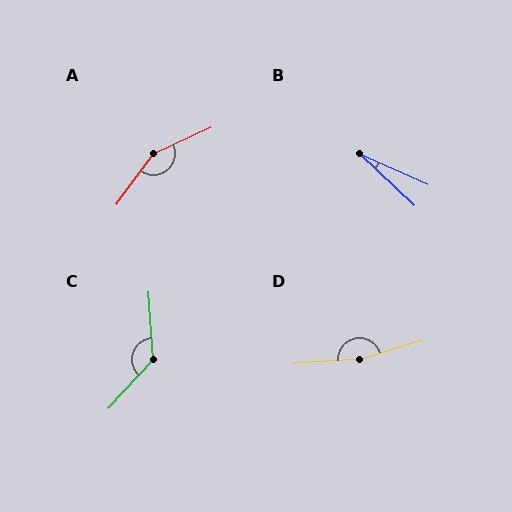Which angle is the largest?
D, at approximately 167 degrees.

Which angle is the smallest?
B, at approximately 19 degrees.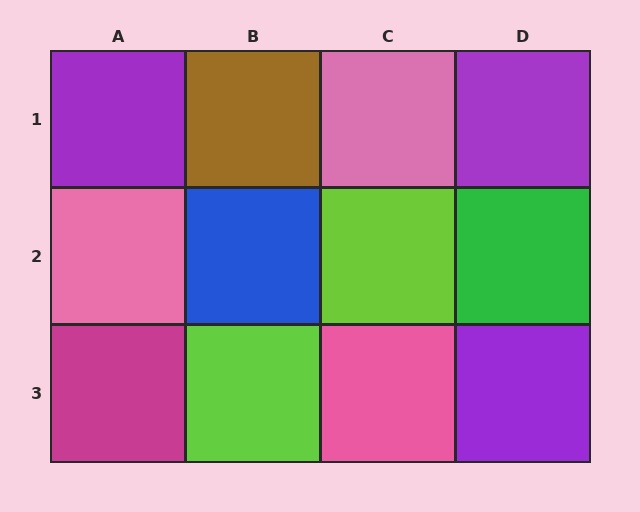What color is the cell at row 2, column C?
Lime.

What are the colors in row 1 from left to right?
Purple, brown, pink, purple.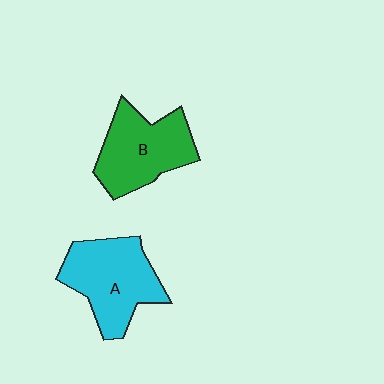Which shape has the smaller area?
Shape B (green).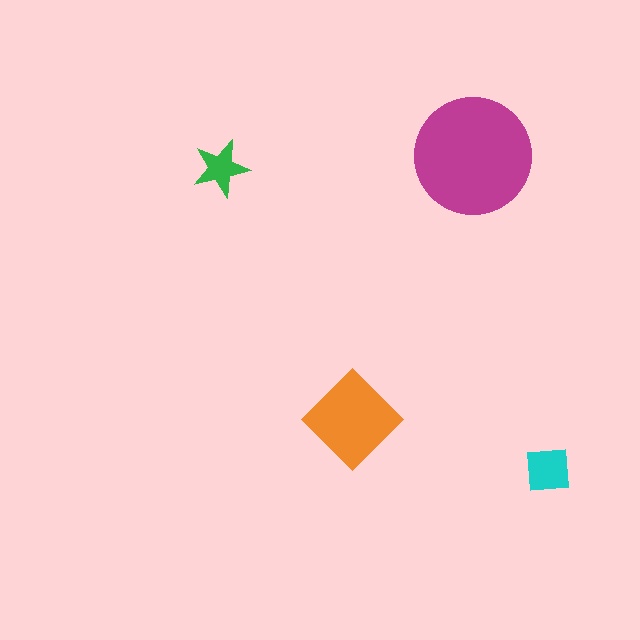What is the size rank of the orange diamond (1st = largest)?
2nd.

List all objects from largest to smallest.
The magenta circle, the orange diamond, the cyan square, the green star.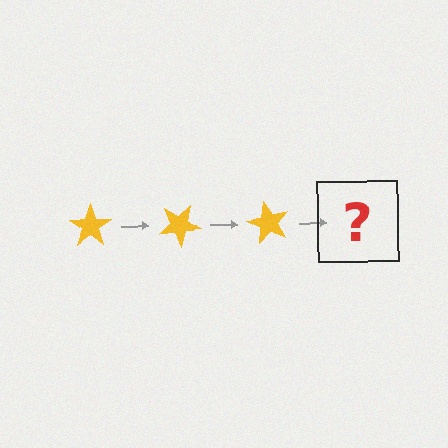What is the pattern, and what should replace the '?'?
The pattern is that the star rotates 30 degrees each step. The '?' should be a yellow star rotated 90 degrees.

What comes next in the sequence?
The next element should be a yellow star rotated 90 degrees.